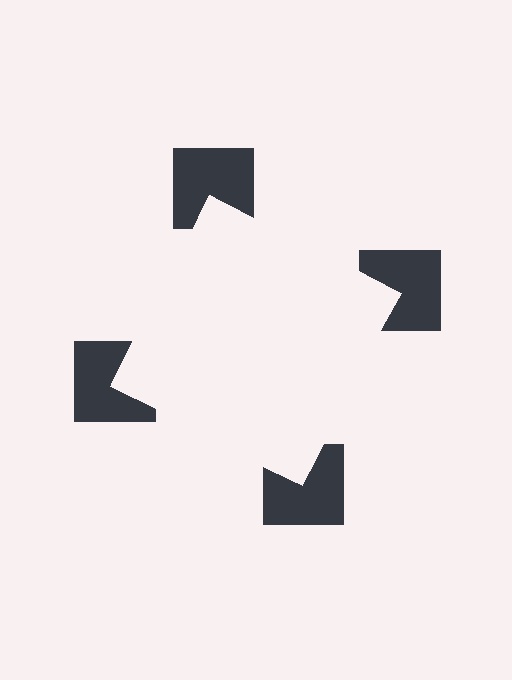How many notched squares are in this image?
There are 4 — one at each vertex of the illusory square.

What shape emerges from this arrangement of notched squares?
An illusory square — its edges are inferred from the aligned wedge cuts in the notched squares, not physically drawn.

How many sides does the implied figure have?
4 sides.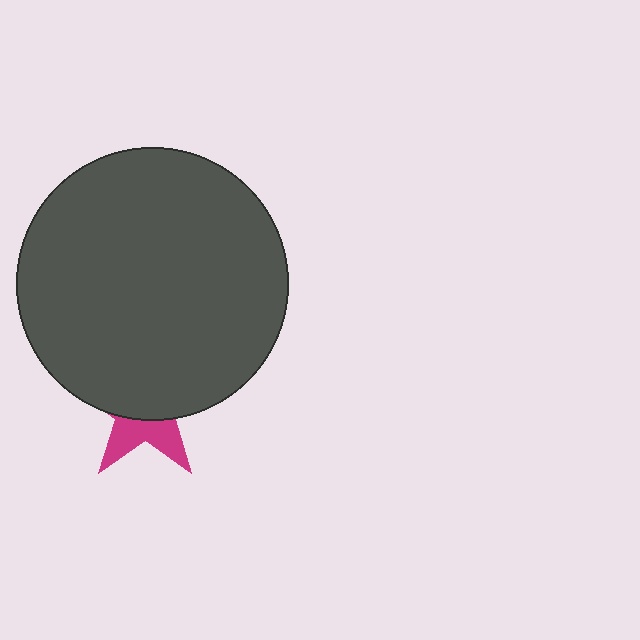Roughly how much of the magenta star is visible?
A small part of it is visible (roughly 35%).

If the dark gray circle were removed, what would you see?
You would see the complete magenta star.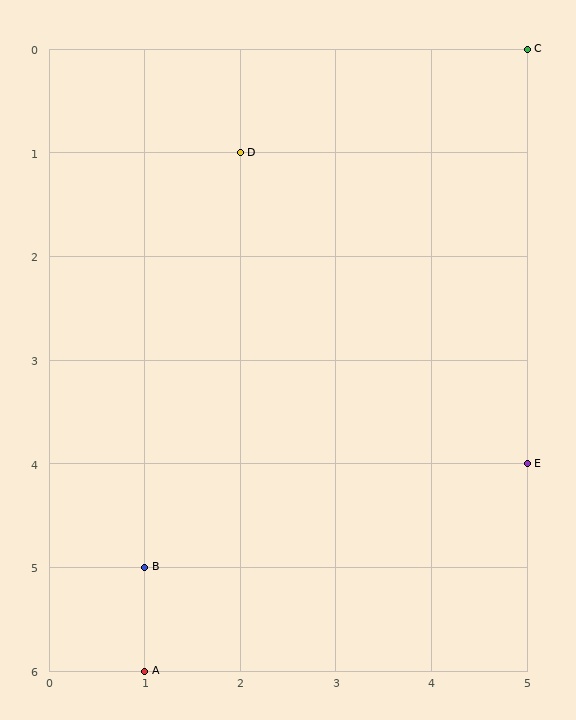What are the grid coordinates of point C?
Point C is at grid coordinates (5, 0).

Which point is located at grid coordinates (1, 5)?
Point B is at (1, 5).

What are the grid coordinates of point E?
Point E is at grid coordinates (5, 4).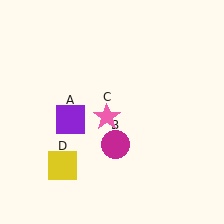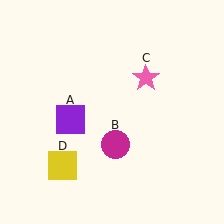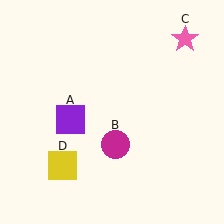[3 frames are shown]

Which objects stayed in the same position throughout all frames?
Purple square (object A) and magenta circle (object B) and yellow square (object D) remained stationary.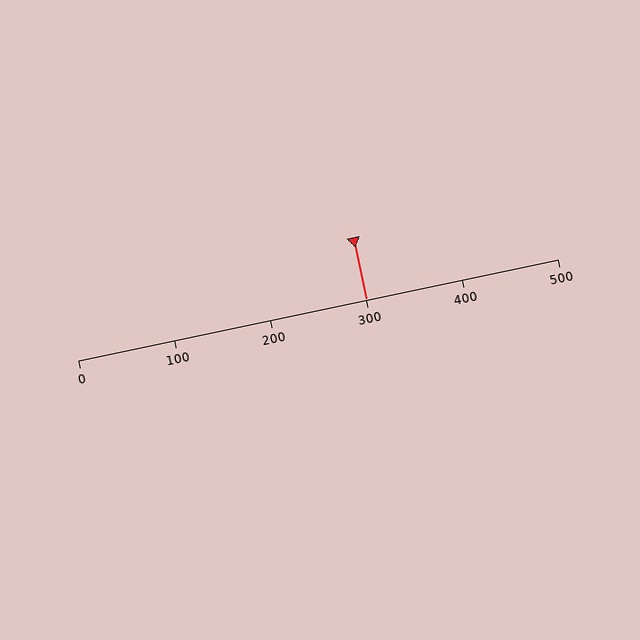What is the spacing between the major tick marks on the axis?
The major ticks are spaced 100 apart.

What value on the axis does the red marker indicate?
The marker indicates approximately 300.